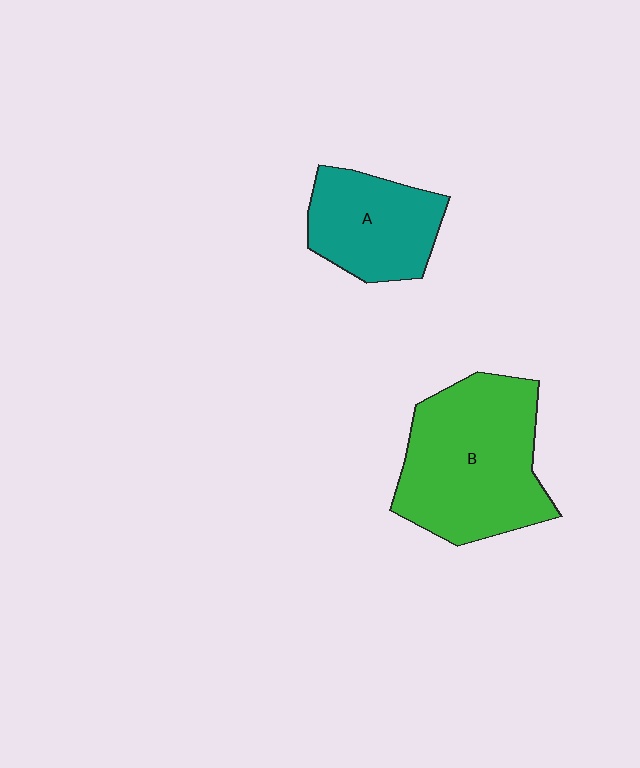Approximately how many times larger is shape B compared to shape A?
Approximately 1.7 times.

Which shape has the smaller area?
Shape A (teal).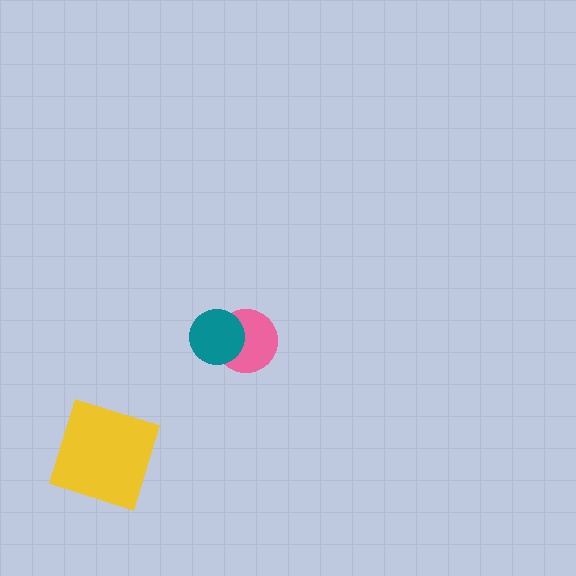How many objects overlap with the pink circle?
1 object overlaps with the pink circle.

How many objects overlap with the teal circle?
1 object overlaps with the teal circle.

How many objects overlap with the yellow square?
0 objects overlap with the yellow square.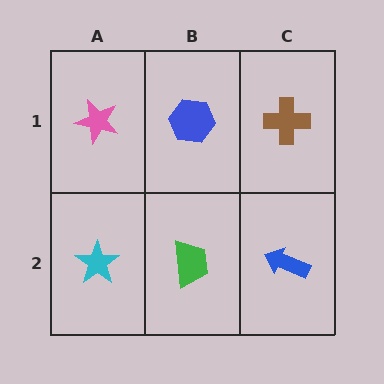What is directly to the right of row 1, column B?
A brown cross.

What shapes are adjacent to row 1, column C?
A blue arrow (row 2, column C), a blue hexagon (row 1, column B).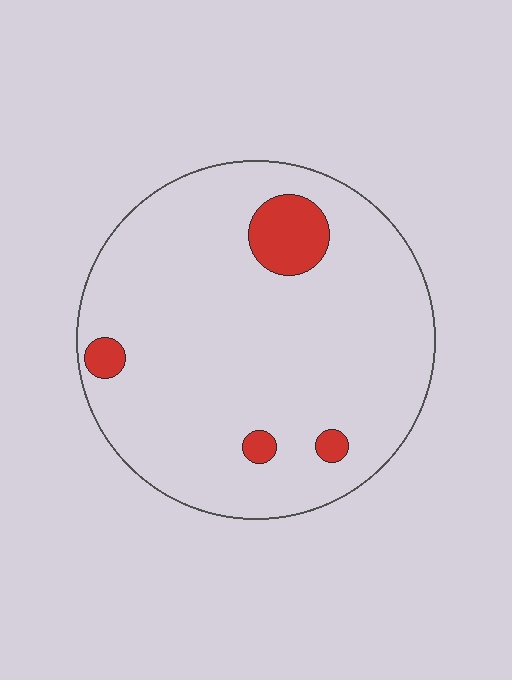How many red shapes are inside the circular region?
4.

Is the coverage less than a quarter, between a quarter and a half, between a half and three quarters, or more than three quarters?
Less than a quarter.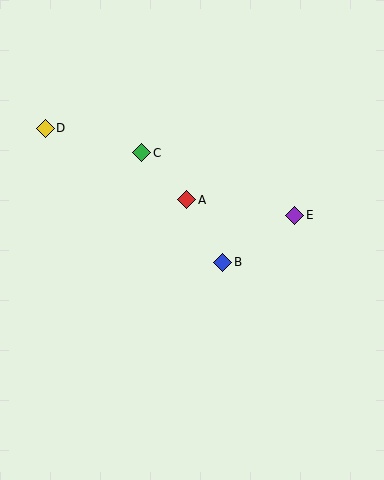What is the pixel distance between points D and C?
The distance between D and C is 100 pixels.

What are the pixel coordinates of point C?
Point C is at (142, 153).